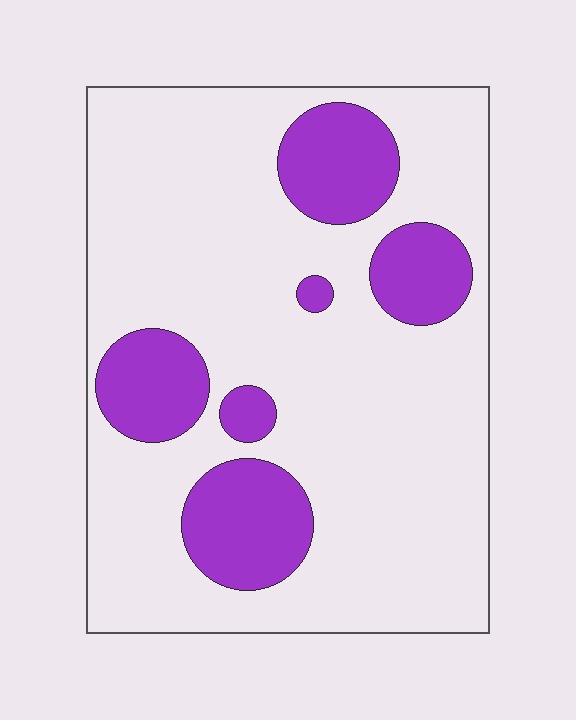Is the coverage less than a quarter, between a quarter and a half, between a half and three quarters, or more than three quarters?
Less than a quarter.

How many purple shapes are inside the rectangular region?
6.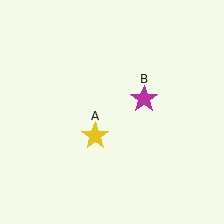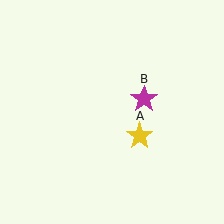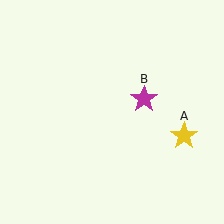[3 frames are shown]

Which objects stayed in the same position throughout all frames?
Magenta star (object B) remained stationary.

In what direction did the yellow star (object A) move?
The yellow star (object A) moved right.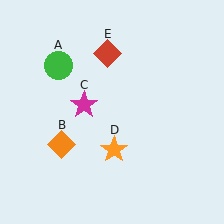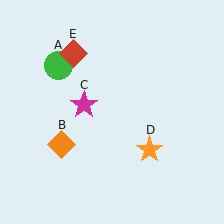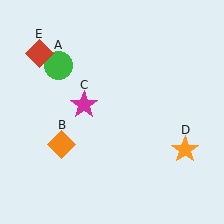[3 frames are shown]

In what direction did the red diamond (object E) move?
The red diamond (object E) moved left.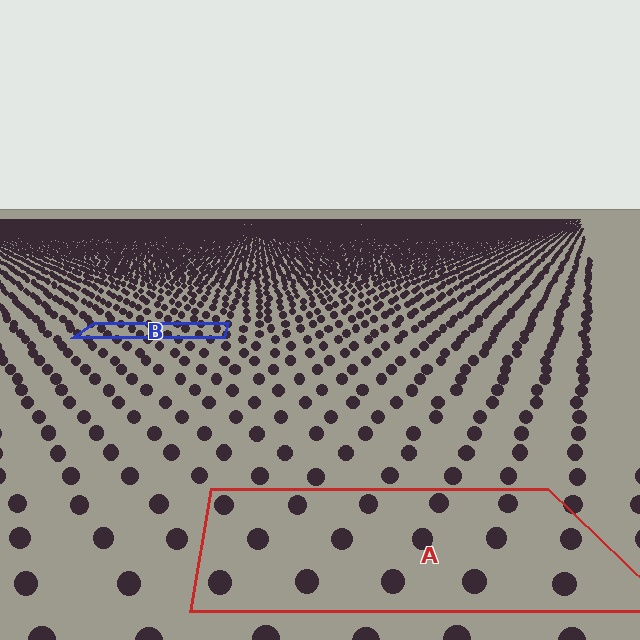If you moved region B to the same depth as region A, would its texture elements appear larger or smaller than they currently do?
They would appear larger. At a closer depth, the same texture elements are projected at a bigger on-screen size.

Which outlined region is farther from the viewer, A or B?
Region B is farther from the viewer — the texture elements inside it appear smaller and more densely packed.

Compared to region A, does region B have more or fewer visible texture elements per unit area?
Region B has more texture elements per unit area — they are packed more densely because it is farther away.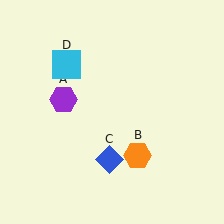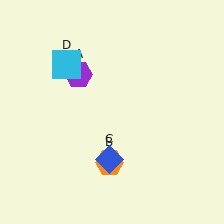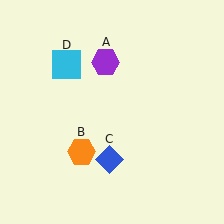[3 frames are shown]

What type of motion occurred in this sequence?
The purple hexagon (object A), orange hexagon (object B) rotated clockwise around the center of the scene.